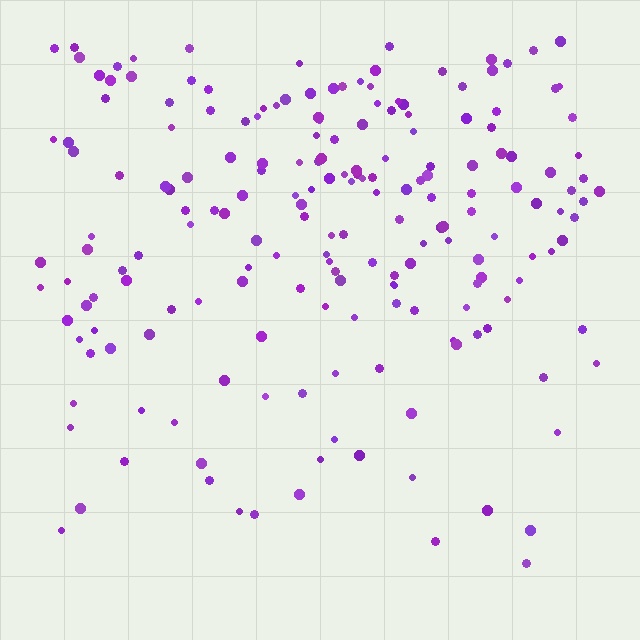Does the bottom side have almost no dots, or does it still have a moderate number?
Still a moderate number, just noticeably fewer than the top.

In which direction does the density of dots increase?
From bottom to top, with the top side densest.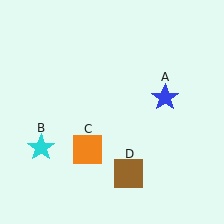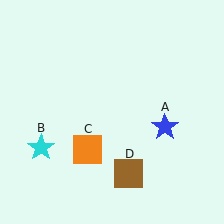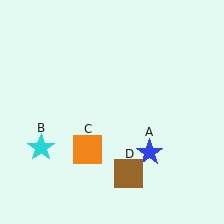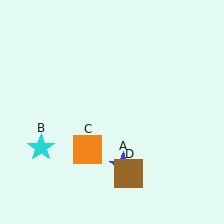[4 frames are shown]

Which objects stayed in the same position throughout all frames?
Cyan star (object B) and orange square (object C) and brown square (object D) remained stationary.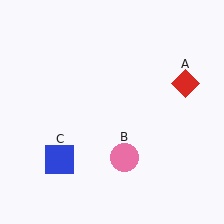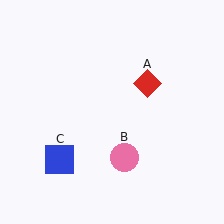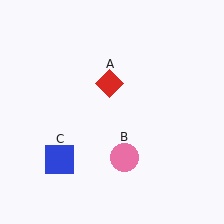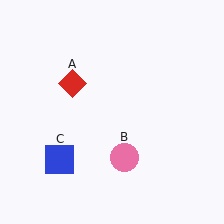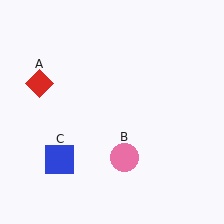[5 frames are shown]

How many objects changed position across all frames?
1 object changed position: red diamond (object A).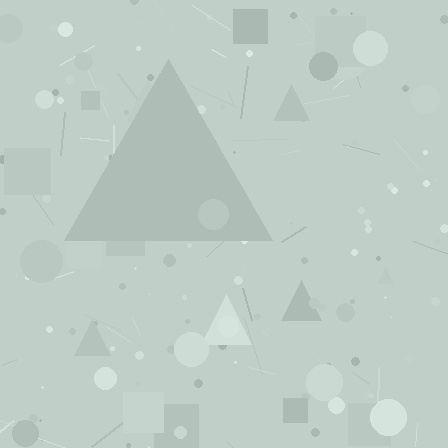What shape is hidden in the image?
A triangle is hidden in the image.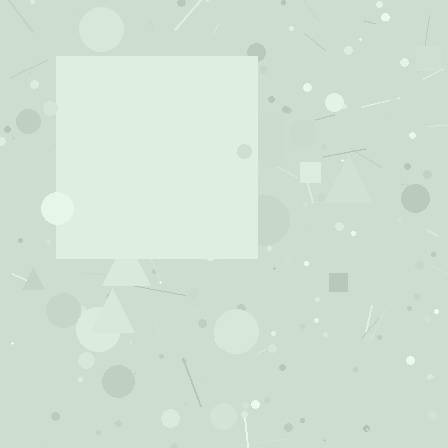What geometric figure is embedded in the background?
A square is embedded in the background.